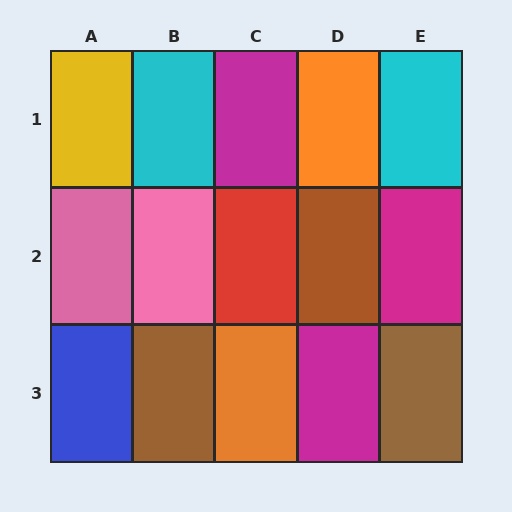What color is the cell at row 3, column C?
Orange.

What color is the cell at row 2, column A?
Pink.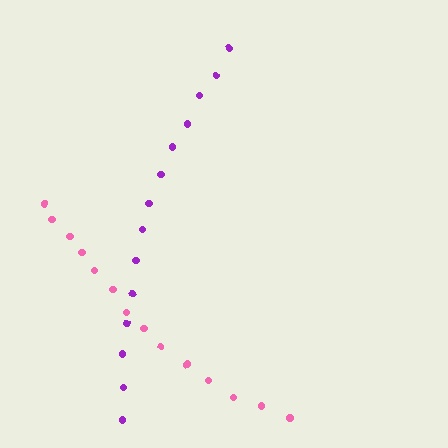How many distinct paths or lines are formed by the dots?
There are 2 distinct paths.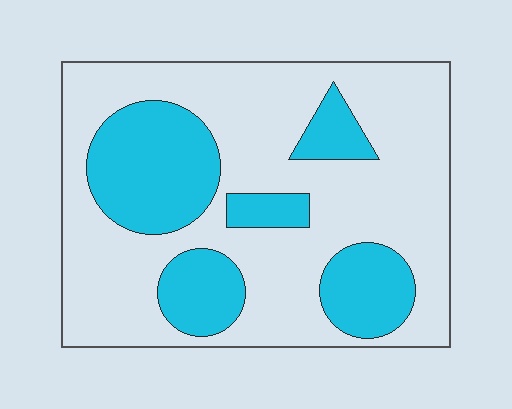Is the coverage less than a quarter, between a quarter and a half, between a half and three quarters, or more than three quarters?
Between a quarter and a half.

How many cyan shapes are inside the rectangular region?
5.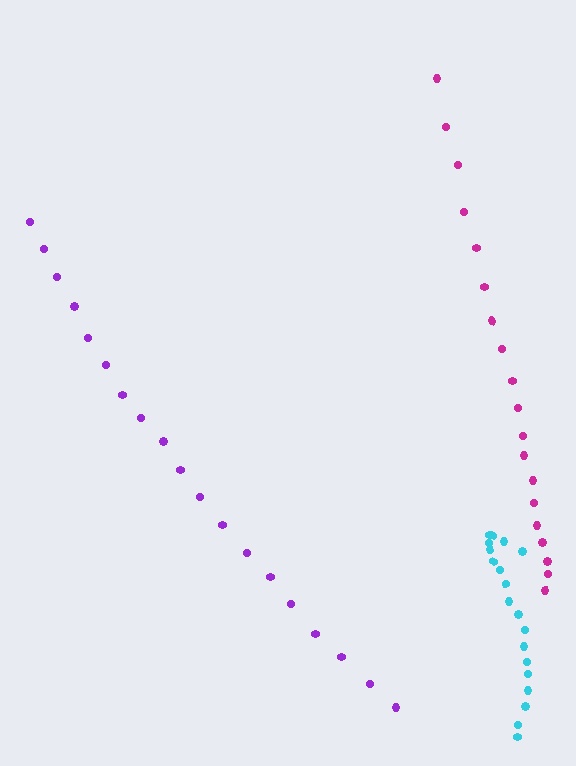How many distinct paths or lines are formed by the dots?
There are 3 distinct paths.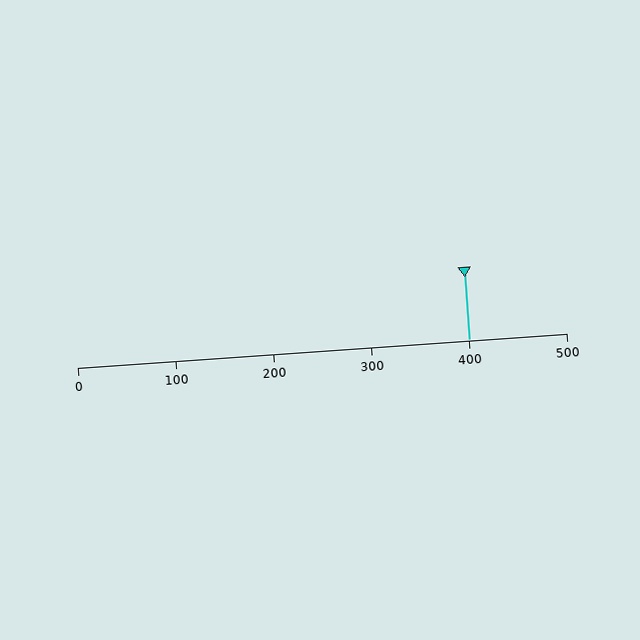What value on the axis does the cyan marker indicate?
The marker indicates approximately 400.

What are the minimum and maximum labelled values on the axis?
The axis runs from 0 to 500.